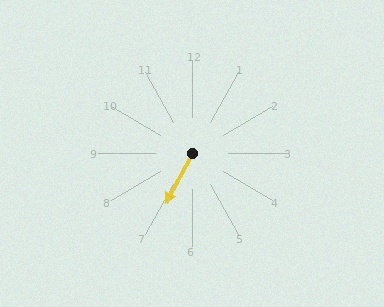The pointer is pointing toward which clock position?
Roughly 7 o'clock.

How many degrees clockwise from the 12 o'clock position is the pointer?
Approximately 208 degrees.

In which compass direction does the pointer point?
Southwest.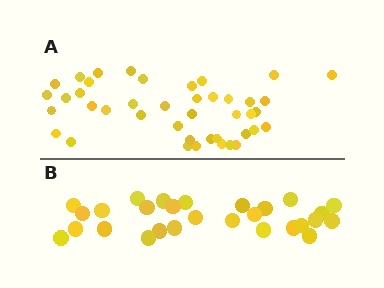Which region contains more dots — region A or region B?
Region A (the top region) has more dots.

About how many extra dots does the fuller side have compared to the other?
Region A has approximately 15 more dots than region B.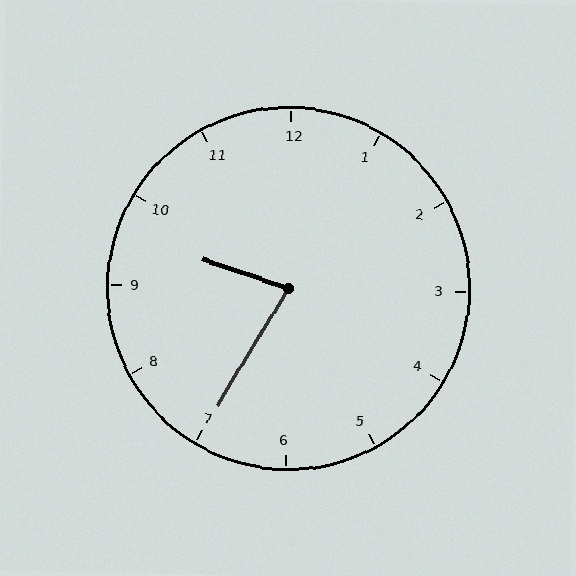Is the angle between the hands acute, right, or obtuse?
It is acute.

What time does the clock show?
9:35.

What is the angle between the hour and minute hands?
Approximately 78 degrees.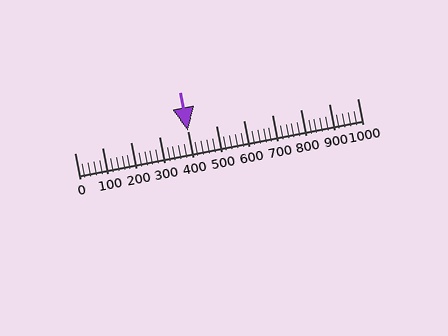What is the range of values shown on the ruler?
The ruler shows values from 0 to 1000.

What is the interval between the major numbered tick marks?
The major tick marks are spaced 100 units apart.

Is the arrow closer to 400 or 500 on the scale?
The arrow is closer to 400.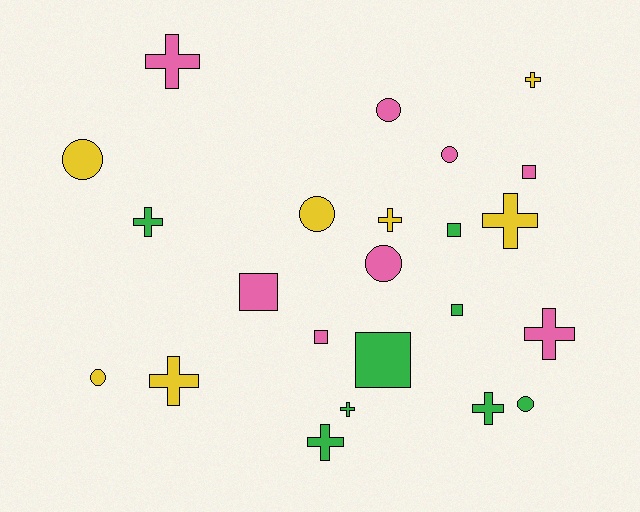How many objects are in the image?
There are 23 objects.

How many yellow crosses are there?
There are 4 yellow crosses.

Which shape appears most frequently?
Cross, with 10 objects.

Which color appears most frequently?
Pink, with 8 objects.